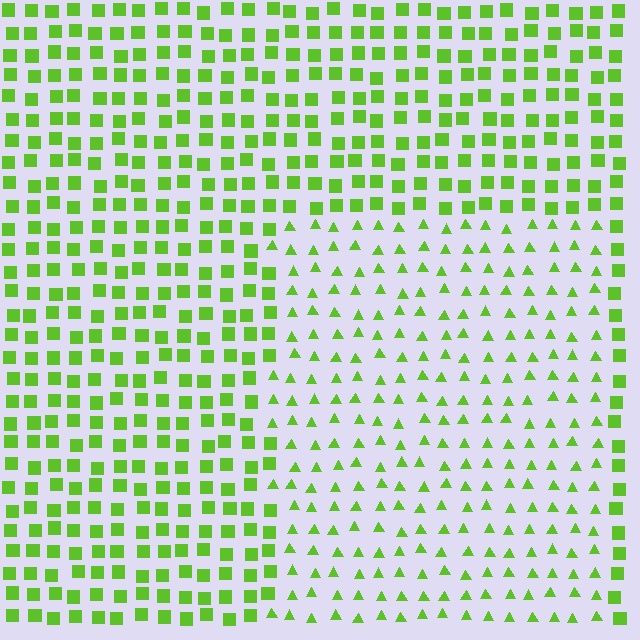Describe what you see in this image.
The image is filled with small lime elements arranged in a uniform grid. A rectangle-shaped region contains triangles, while the surrounding area contains squares. The boundary is defined purely by the change in element shape.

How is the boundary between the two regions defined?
The boundary is defined by a change in element shape: triangles inside vs. squares outside. All elements share the same color and spacing.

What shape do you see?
I see a rectangle.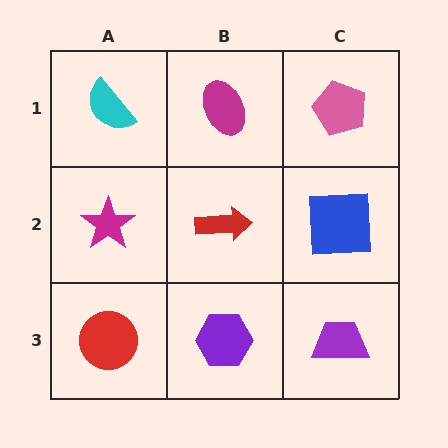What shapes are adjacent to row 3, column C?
A blue square (row 2, column C), a purple hexagon (row 3, column B).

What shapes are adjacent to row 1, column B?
A red arrow (row 2, column B), a cyan semicircle (row 1, column A), a pink pentagon (row 1, column C).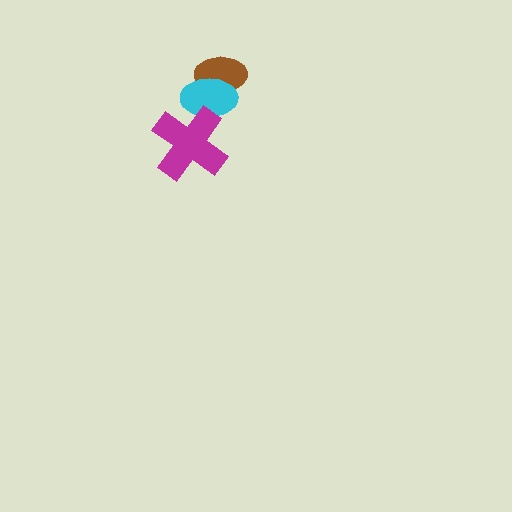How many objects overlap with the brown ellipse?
1 object overlaps with the brown ellipse.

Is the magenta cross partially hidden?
No, no other shape covers it.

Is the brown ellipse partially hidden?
Yes, it is partially covered by another shape.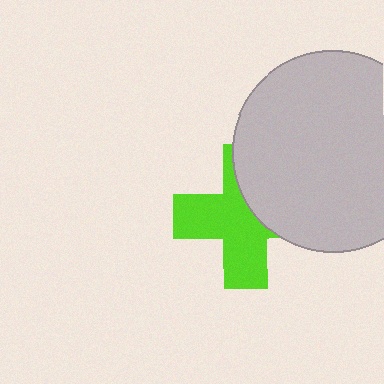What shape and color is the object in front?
The object in front is a light gray circle.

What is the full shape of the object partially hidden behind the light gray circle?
The partially hidden object is a lime cross.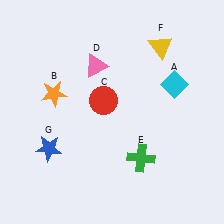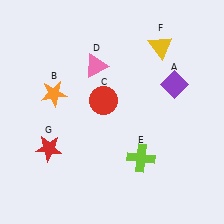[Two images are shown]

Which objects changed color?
A changed from cyan to purple. E changed from green to lime. G changed from blue to red.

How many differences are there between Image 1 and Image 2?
There are 3 differences between the two images.